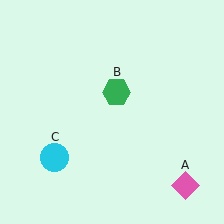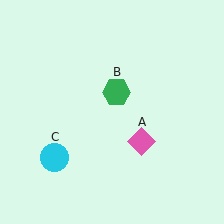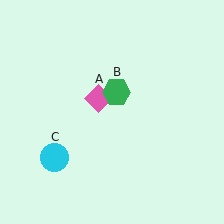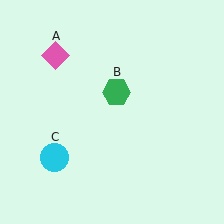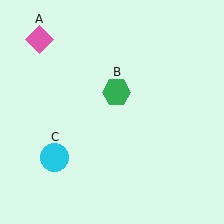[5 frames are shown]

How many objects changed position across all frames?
1 object changed position: pink diamond (object A).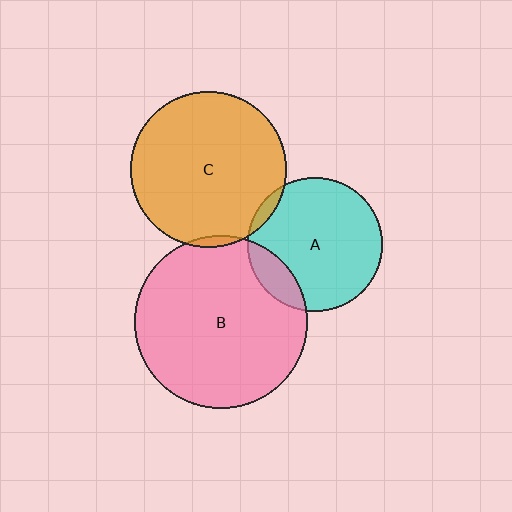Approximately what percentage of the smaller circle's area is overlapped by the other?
Approximately 15%.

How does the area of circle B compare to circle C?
Approximately 1.2 times.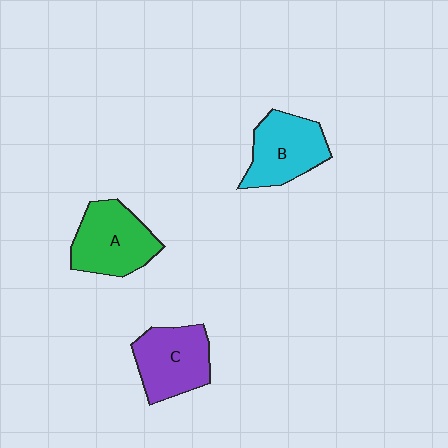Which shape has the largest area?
Shape A (green).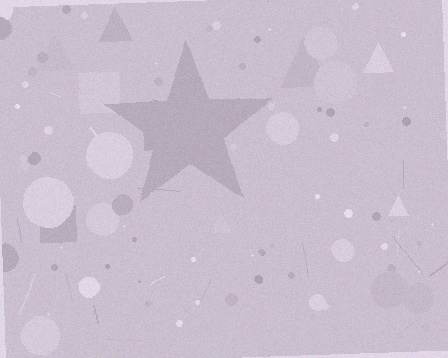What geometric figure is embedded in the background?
A star is embedded in the background.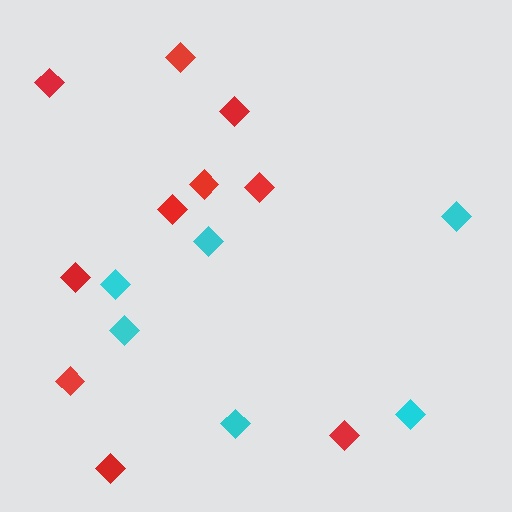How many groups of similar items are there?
There are 2 groups: one group of red diamonds (10) and one group of cyan diamonds (6).